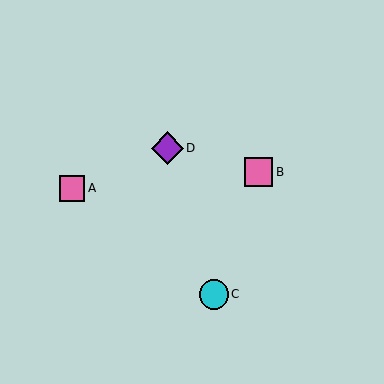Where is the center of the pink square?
The center of the pink square is at (72, 188).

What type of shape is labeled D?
Shape D is a purple diamond.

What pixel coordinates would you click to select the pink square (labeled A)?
Click at (72, 188) to select the pink square A.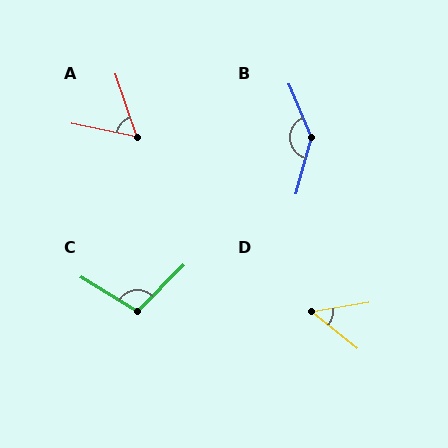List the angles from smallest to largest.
D (47°), A (60°), C (104°), B (142°).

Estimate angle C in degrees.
Approximately 104 degrees.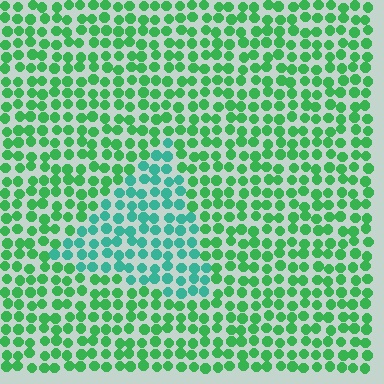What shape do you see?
I see a triangle.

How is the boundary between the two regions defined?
The boundary is defined purely by a slight shift in hue (about 34 degrees). Spacing, size, and orientation are identical on both sides.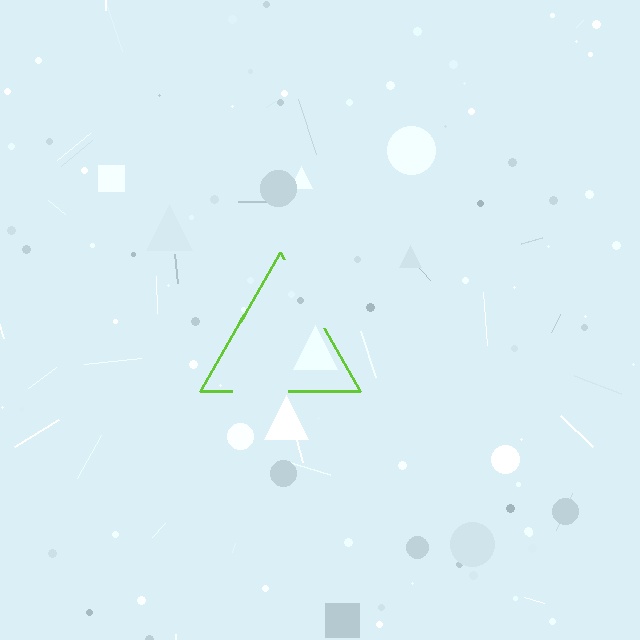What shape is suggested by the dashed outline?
The dashed outline suggests a triangle.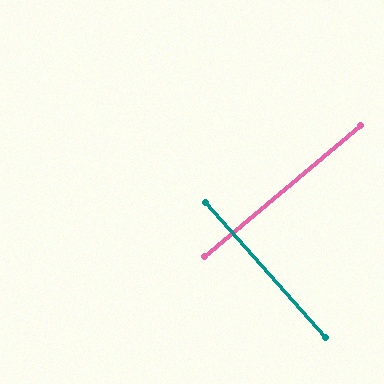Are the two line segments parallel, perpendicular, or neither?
Perpendicular — they meet at approximately 88°.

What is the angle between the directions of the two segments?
Approximately 88 degrees.